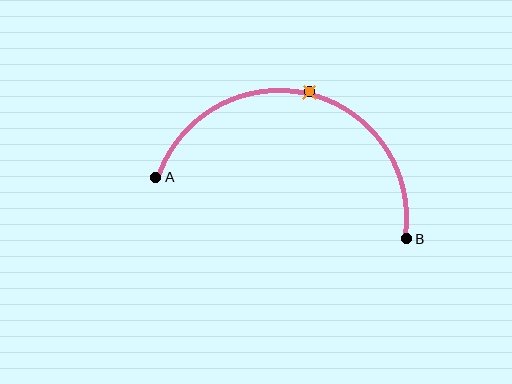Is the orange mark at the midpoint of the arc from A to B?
Yes. The orange mark lies on the arc at equal arc-length from both A and B — it is the arc midpoint.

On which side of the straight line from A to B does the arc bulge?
The arc bulges above the straight line connecting A and B.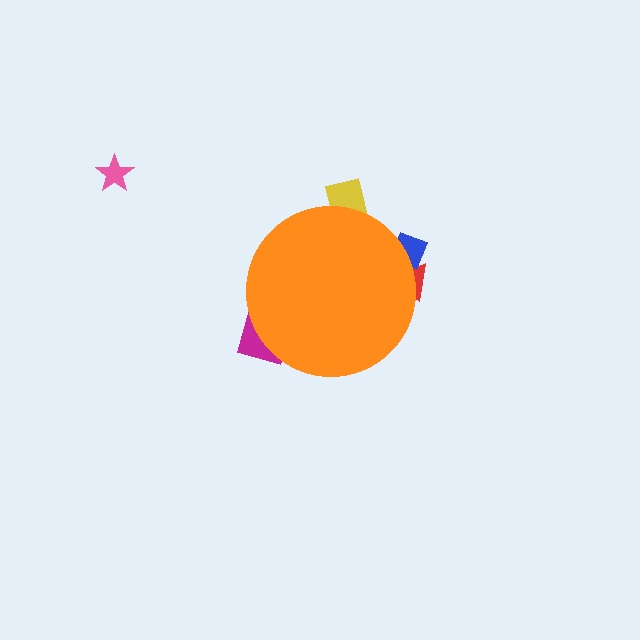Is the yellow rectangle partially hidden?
Yes, the yellow rectangle is partially hidden behind the orange circle.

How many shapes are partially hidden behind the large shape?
4 shapes are partially hidden.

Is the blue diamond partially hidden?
Yes, the blue diamond is partially hidden behind the orange circle.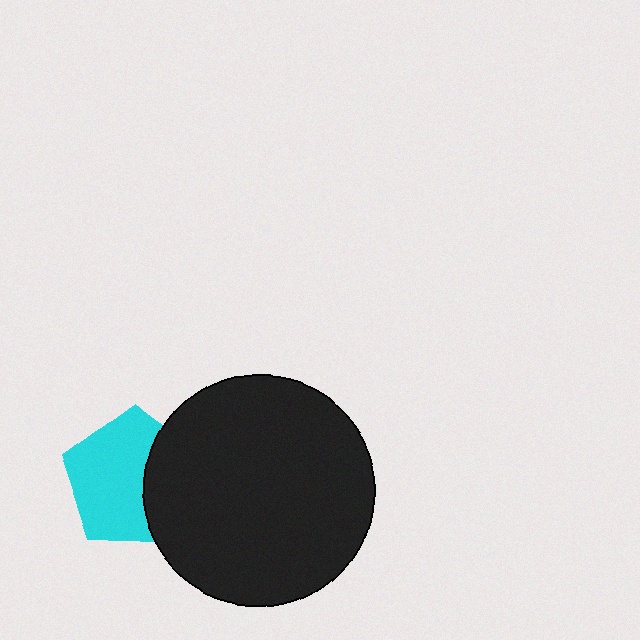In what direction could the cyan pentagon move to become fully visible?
The cyan pentagon could move left. That would shift it out from behind the black circle entirely.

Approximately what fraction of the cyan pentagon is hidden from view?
Roughly 35% of the cyan pentagon is hidden behind the black circle.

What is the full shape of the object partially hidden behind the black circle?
The partially hidden object is a cyan pentagon.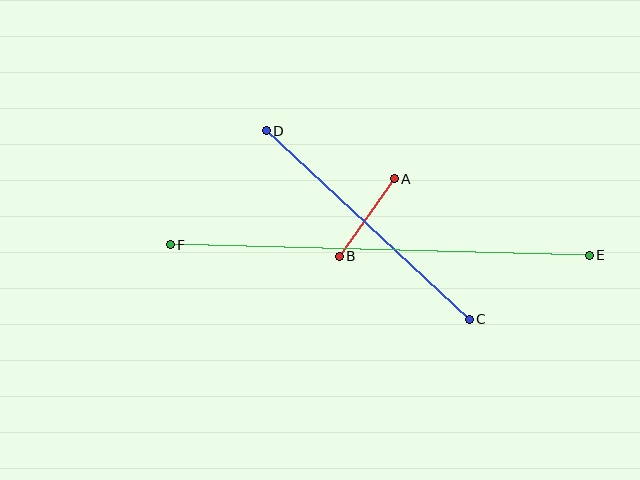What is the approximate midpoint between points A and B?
The midpoint is at approximately (367, 218) pixels.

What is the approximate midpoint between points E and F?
The midpoint is at approximately (380, 250) pixels.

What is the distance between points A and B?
The distance is approximately 95 pixels.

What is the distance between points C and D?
The distance is approximately 276 pixels.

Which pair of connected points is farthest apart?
Points E and F are farthest apart.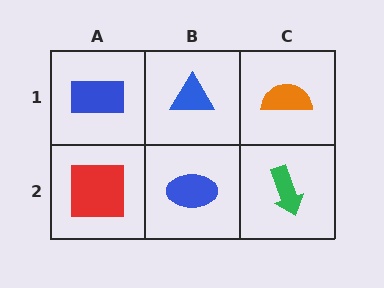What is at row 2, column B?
A blue ellipse.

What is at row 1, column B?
A blue triangle.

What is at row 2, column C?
A green arrow.